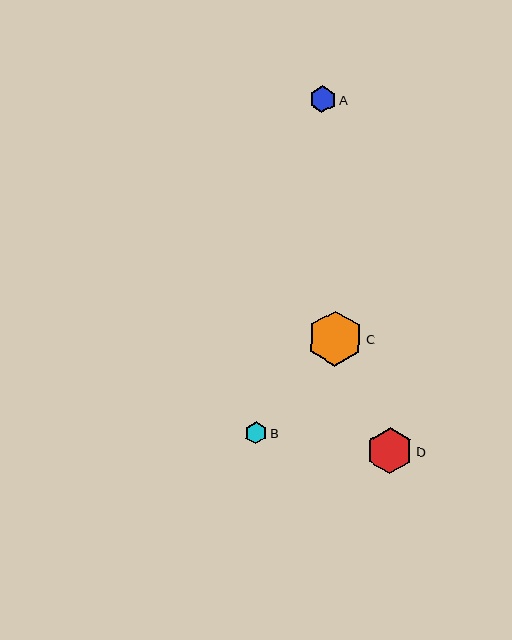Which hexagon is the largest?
Hexagon C is the largest with a size of approximately 55 pixels.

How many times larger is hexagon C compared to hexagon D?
Hexagon C is approximately 1.2 times the size of hexagon D.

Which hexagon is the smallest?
Hexagon B is the smallest with a size of approximately 22 pixels.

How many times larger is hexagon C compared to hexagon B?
Hexagon C is approximately 2.5 times the size of hexagon B.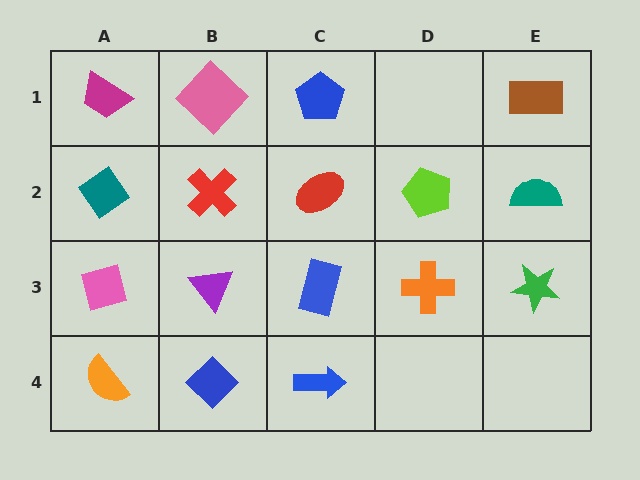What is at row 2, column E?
A teal semicircle.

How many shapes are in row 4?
3 shapes.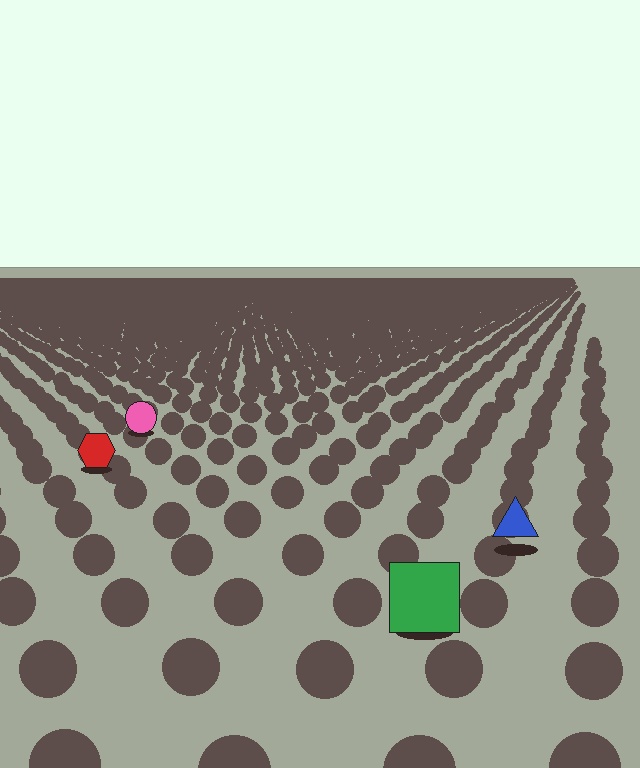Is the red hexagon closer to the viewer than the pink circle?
Yes. The red hexagon is closer — you can tell from the texture gradient: the ground texture is coarser near it.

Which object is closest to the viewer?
The green square is closest. The texture marks near it are larger and more spread out.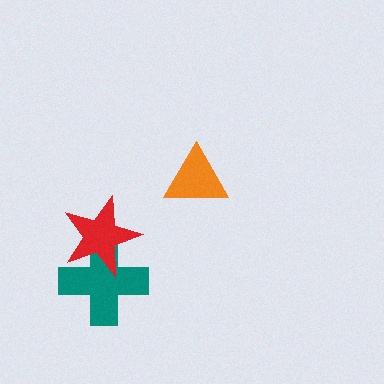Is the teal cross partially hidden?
Yes, it is partially covered by another shape.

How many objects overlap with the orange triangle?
0 objects overlap with the orange triangle.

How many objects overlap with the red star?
1 object overlaps with the red star.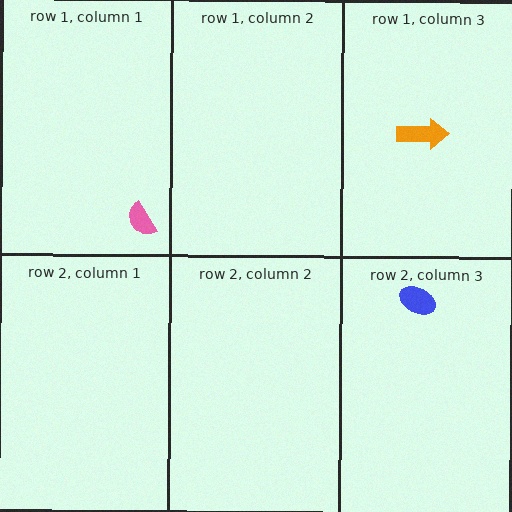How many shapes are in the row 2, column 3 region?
1.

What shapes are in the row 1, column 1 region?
The pink semicircle.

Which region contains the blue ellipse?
The row 2, column 3 region.